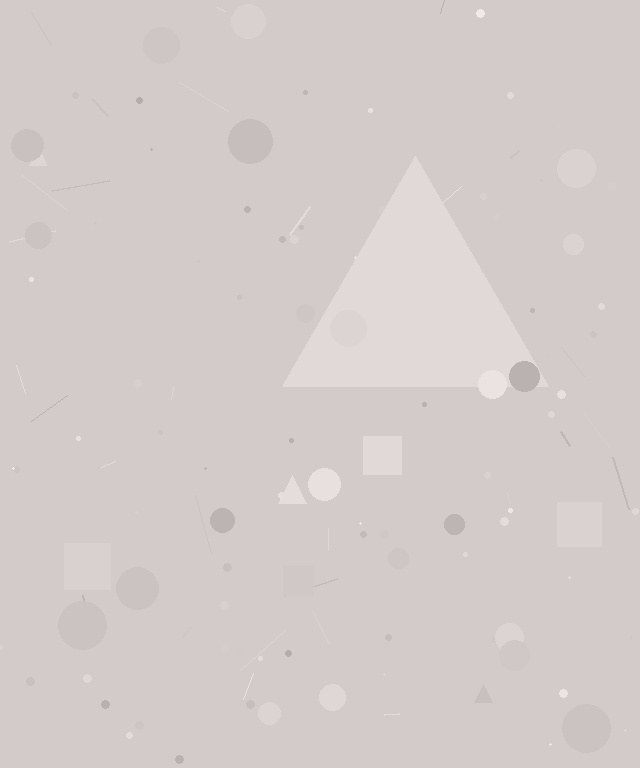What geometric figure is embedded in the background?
A triangle is embedded in the background.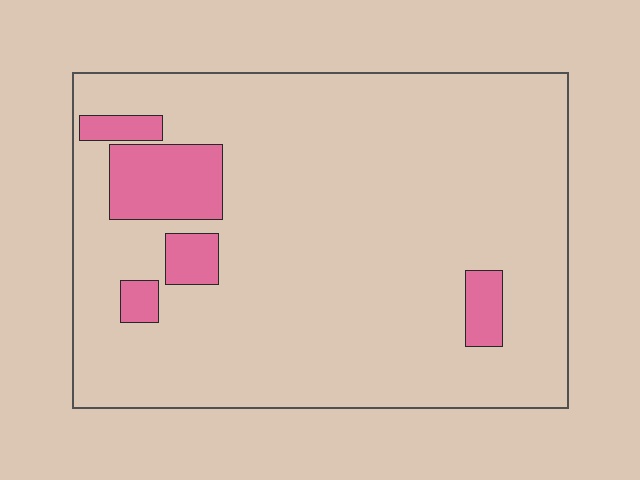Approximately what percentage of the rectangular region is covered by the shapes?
Approximately 10%.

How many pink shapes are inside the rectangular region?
5.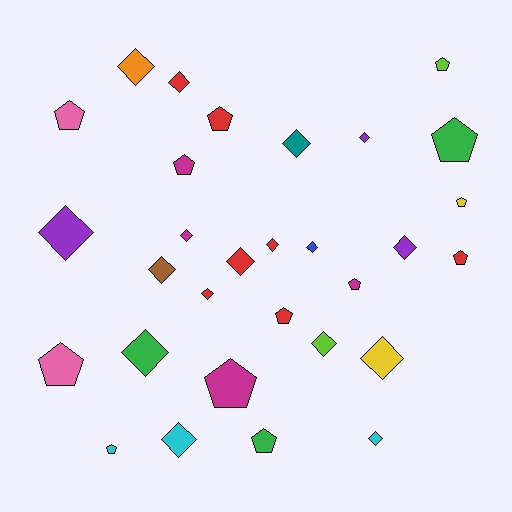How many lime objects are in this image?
There are 2 lime objects.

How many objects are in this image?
There are 30 objects.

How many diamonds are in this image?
There are 17 diamonds.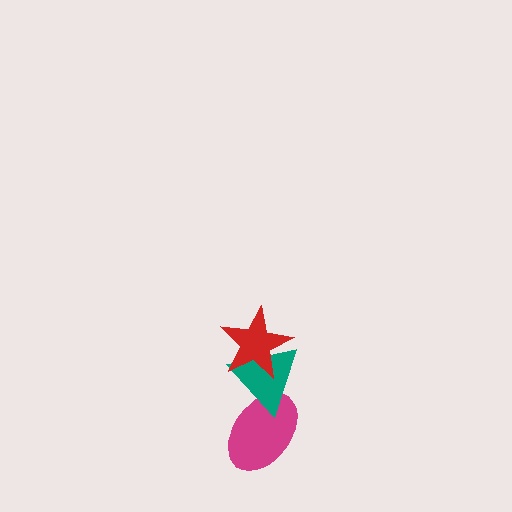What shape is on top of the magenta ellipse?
The teal triangle is on top of the magenta ellipse.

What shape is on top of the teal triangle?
The red star is on top of the teal triangle.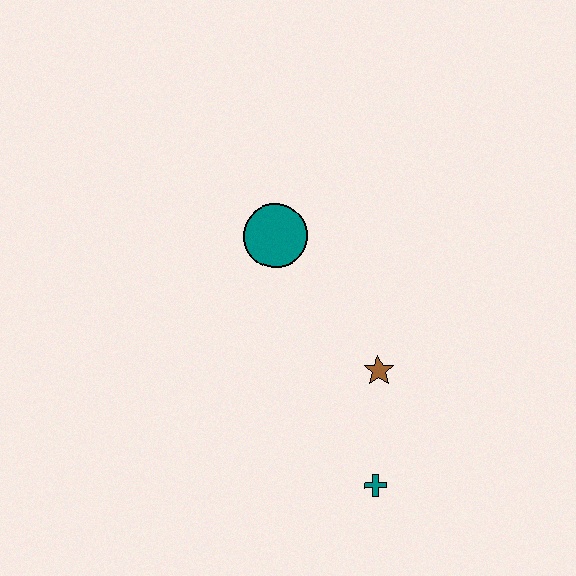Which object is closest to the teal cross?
The brown star is closest to the teal cross.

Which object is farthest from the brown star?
The teal circle is farthest from the brown star.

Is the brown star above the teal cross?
Yes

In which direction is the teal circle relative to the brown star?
The teal circle is above the brown star.